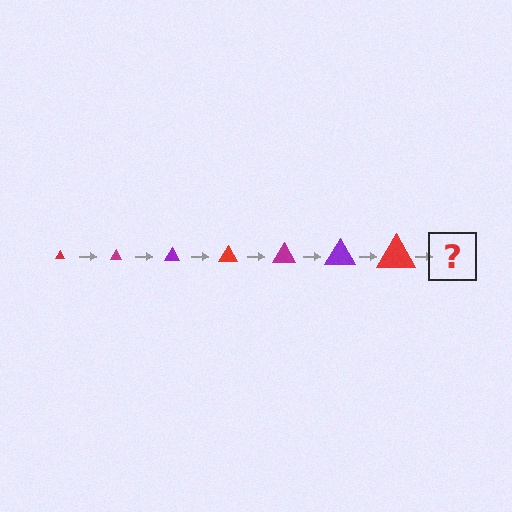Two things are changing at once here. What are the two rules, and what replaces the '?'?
The two rules are that the triangle grows larger each step and the color cycles through red, magenta, and purple. The '?' should be a magenta triangle, larger than the previous one.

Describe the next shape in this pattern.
It should be a magenta triangle, larger than the previous one.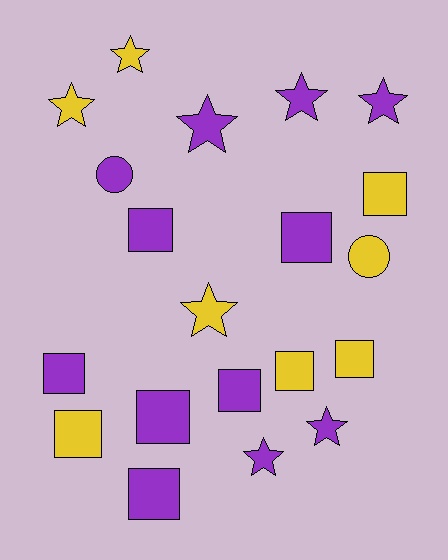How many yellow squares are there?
There are 4 yellow squares.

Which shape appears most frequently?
Square, with 10 objects.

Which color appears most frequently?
Purple, with 12 objects.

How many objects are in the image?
There are 20 objects.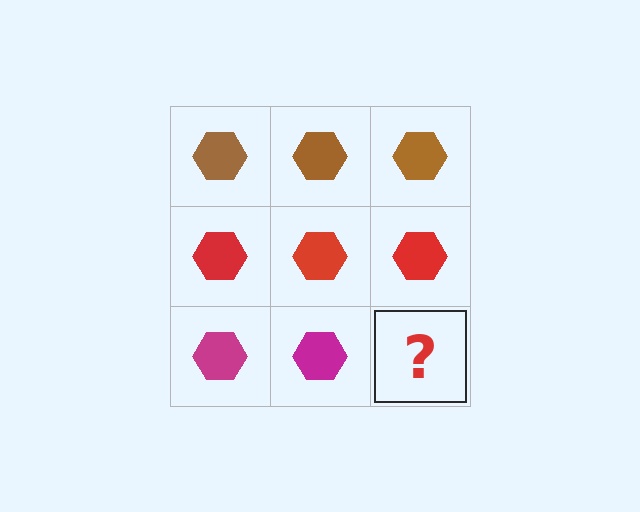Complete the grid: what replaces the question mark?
The question mark should be replaced with a magenta hexagon.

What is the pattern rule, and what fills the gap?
The rule is that each row has a consistent color. The gap should be filled with a magenta hexagon.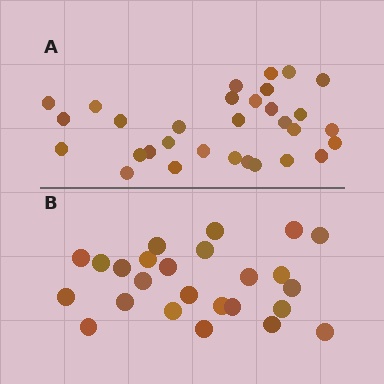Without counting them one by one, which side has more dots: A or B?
Region A (the top region) has more dots.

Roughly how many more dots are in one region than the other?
Region A has about 6 more dots than region B.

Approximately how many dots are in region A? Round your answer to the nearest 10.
About 30 dots. (The exact count is 31, which rounds to 30.)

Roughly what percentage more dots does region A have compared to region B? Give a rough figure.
About 25% more.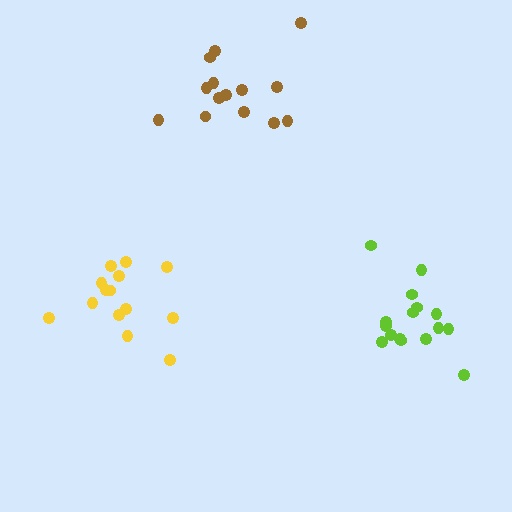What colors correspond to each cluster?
The clusters are colored: yellow, brown, lime.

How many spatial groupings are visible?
There are 3 spatial groupings.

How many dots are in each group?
Group 1: 14 dots, Group 2: 14 dots, Group 3: 16 dots (44 total).